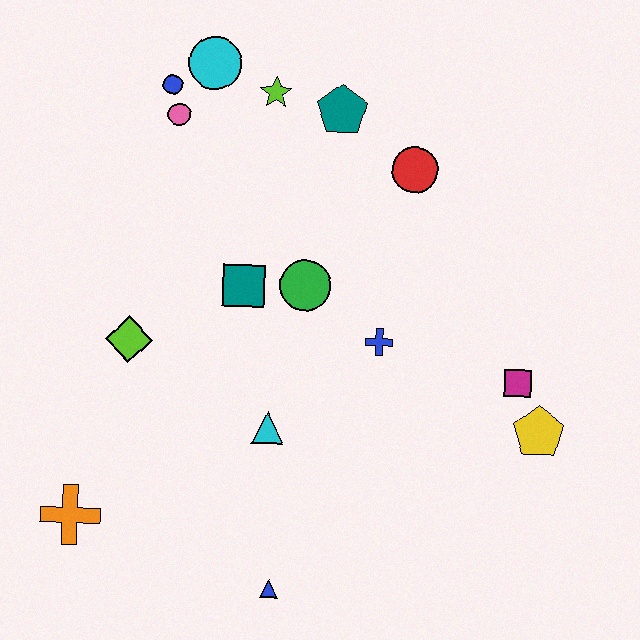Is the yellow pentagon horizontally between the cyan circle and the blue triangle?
No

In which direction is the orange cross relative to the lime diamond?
The orange cross is below the lime diamond.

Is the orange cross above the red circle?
No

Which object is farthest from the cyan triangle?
The cyan circle is farthest from the cyan triangle.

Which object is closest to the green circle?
The teal square is closest to the green circle.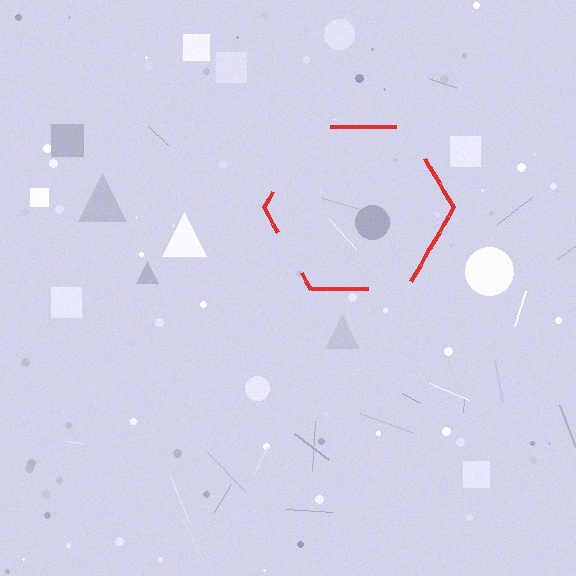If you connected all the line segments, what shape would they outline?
They would outline a hexagon.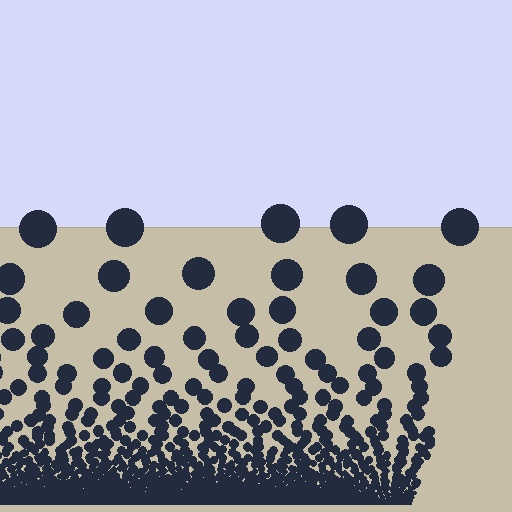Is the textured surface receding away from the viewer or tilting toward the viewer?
The surface appears to tilt toward the viewer. Texture elements get larger and sparser toward the top.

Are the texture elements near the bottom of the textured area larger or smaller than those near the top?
Smaller. The gradient is inverted — elements near the bottom are smaller and denser.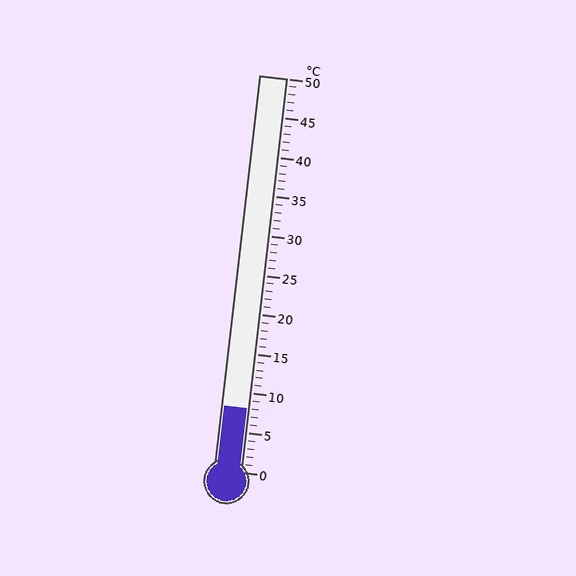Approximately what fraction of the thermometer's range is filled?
The thermometer is filled to approximately 15% of its range.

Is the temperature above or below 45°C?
The temperature is below 45°C.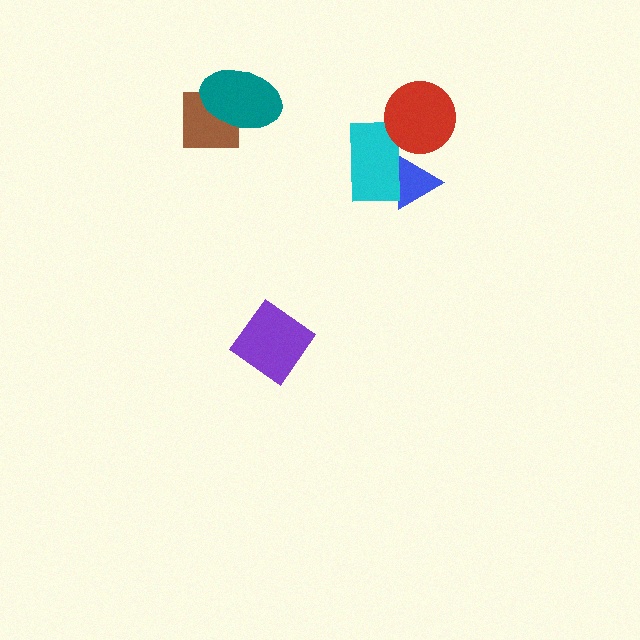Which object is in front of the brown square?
The teal ellipse is in front of the brown square.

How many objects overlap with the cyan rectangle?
2 objects overlap with the cyan rectangle.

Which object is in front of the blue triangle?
The cyan rectangle is in front of the blue triangle.